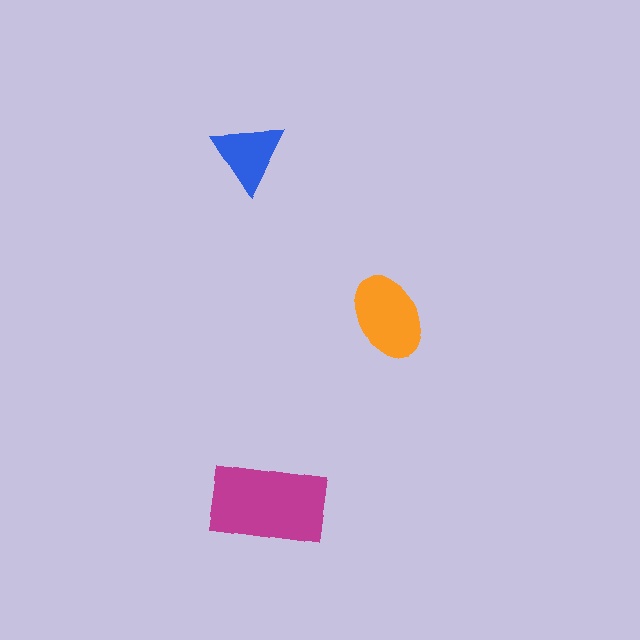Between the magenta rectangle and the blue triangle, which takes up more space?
The magenta rectangle.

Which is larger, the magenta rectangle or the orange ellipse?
The magenta rectangle.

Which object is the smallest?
The blue triangle.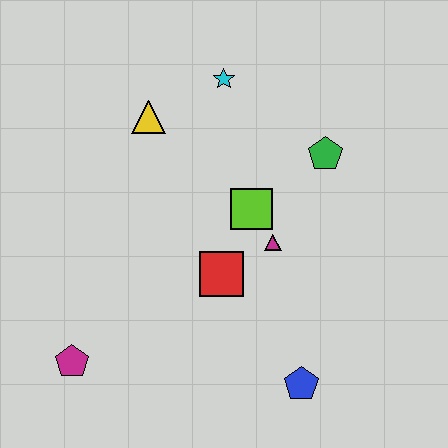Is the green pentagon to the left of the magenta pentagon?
No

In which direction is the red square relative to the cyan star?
The red square is below the cyan star.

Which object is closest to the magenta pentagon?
The red square is closest to the magenta pentagon.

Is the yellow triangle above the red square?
Yes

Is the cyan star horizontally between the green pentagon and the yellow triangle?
Yes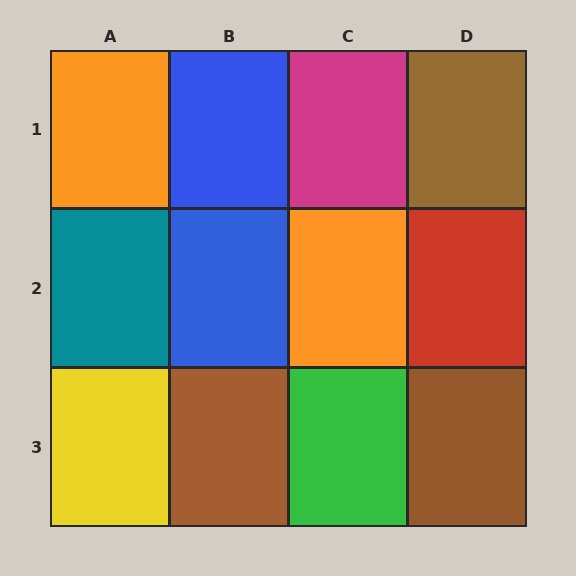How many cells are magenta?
1 cell is magenta.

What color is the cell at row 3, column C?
Green.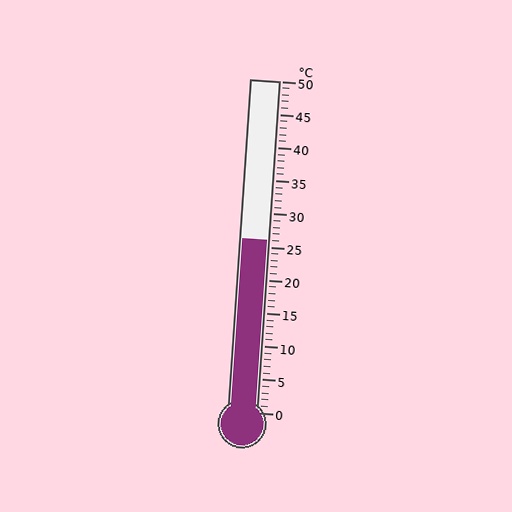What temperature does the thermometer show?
The thermometer shows approximately 26°C.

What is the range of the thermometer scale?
The thermometer scale ranges from 0°C to 50°C.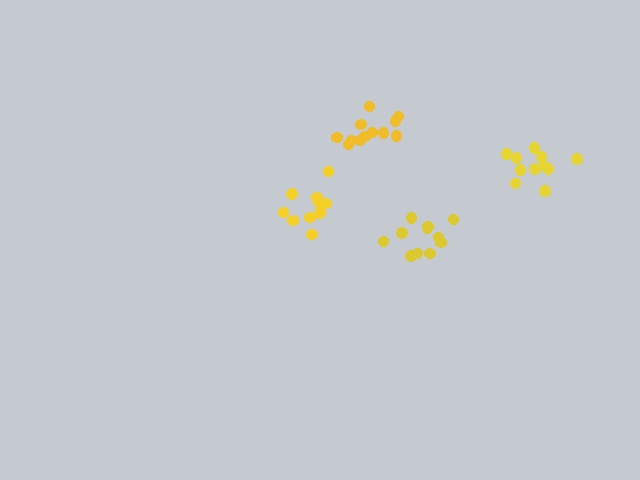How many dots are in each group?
Group 1: 10 dots, Group 2: 11 dots, Group 3: 11 dots, Group 4: 12 dots (44 total).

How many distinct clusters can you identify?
There are 4 distinct clusters.